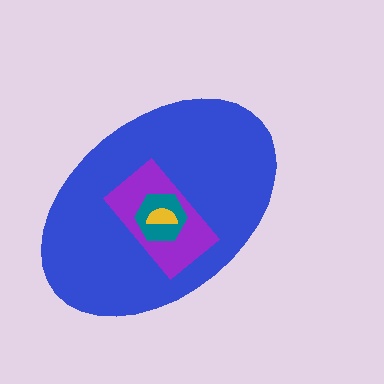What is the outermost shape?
The blue ellipse.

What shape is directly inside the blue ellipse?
The purple rectangle.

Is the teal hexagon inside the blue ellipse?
Yes.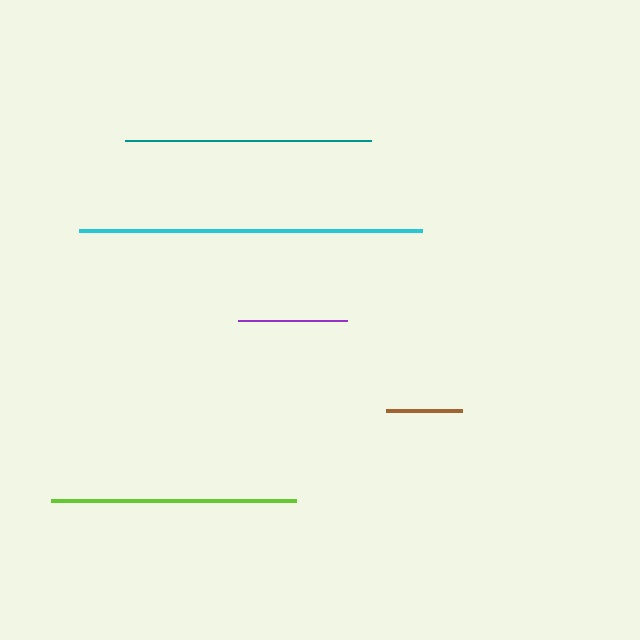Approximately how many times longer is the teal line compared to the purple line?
The teal line is approximately 2.3 times the length of the purple line.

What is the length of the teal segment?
The teal segment is approximately 247 pixels long.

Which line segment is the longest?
The cyan line is the longest at approximately 343 pixels.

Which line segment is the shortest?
The brown line is the shortest at approximately 76 pixels.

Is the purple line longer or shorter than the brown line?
The purple line is longer than the brown line.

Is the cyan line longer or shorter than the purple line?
The cyan line is longer than the purple line.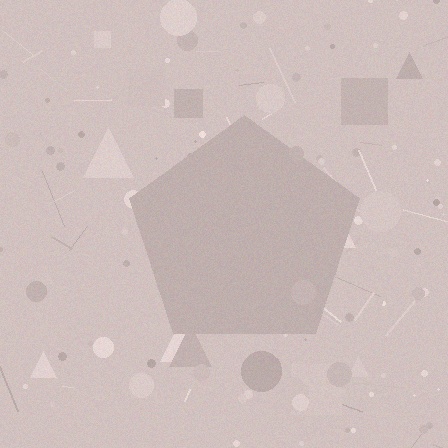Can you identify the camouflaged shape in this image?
The camouflaged shape is a pentagon.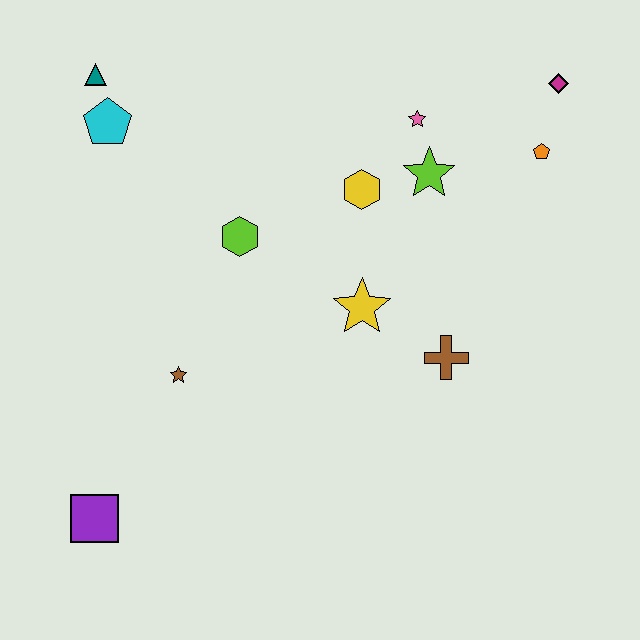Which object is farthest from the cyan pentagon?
The magenta diamond is farthest from the cyan pentagon.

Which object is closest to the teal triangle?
The cyan pentagon is closest to the teal triangle.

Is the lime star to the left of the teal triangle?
No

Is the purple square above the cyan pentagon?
No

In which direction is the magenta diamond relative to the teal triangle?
The magenta diamond is to the right of the teal triangle.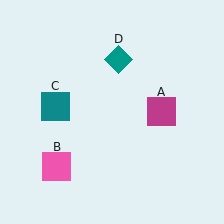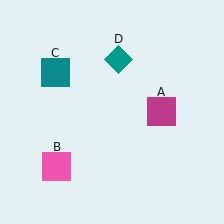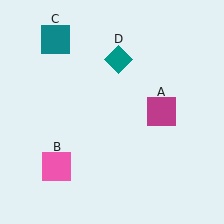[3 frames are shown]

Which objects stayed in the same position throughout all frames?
Magenta square (object A) and pink square (object B) and teal diamond (object D) remained stationary.